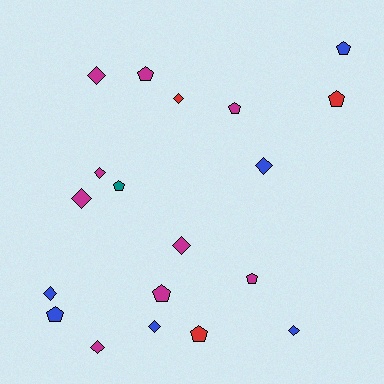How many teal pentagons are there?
There is 1 teal pentagon.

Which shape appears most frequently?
Diamond, with 10 objects.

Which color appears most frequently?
Magenta, with 9 objects.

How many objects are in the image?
There are 19 objects.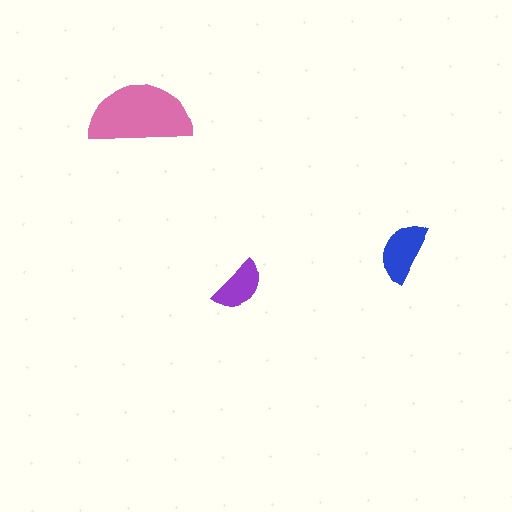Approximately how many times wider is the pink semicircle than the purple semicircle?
About 2 times wider.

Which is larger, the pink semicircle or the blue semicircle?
The pink one.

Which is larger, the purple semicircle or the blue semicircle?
The blue one.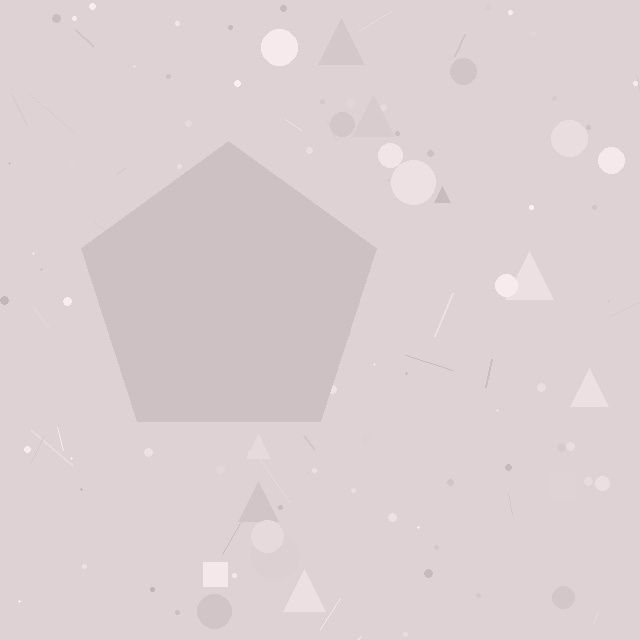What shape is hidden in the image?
A pentagon is hidden in the image.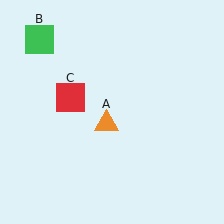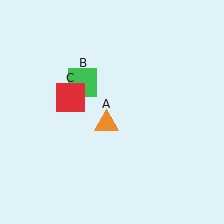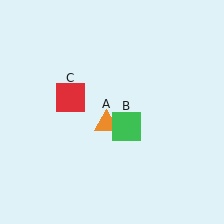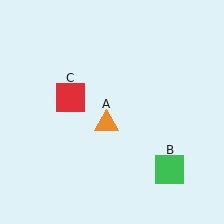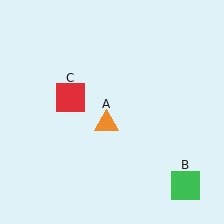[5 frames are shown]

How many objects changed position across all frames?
1 object changed position: green square (object B).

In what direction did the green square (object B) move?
The green square (object B) moved down and to the right.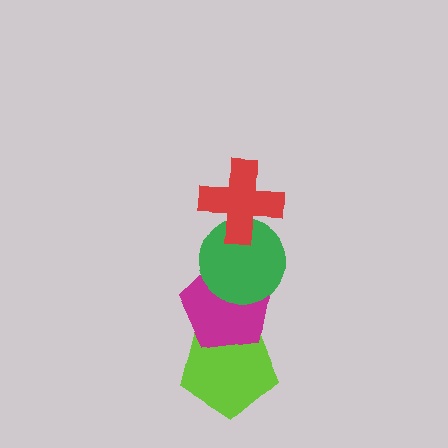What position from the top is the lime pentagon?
The lime pentagon is 4th from the top.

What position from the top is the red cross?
The red cross is 1st from the top.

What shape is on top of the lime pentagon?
The magenta pentagon is on top of the lime pentagon.